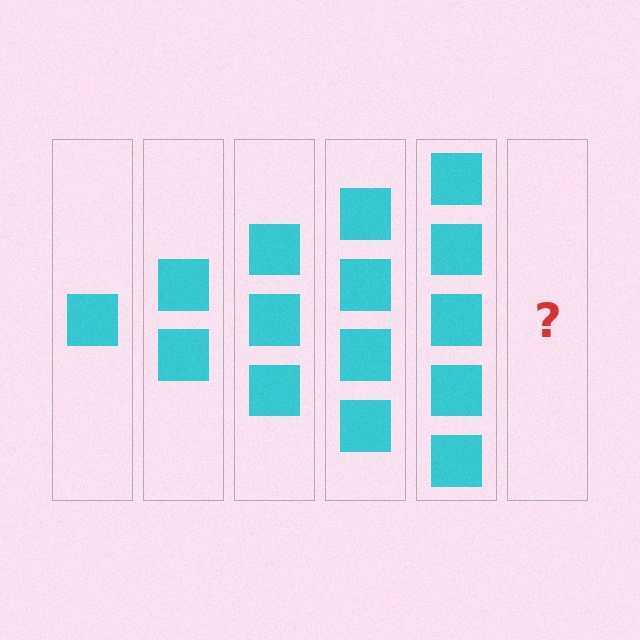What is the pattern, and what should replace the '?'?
The pattern is that each step adds one more square. The '?' should be 6 squares.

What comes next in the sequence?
The next element should be 6 squares.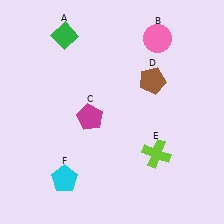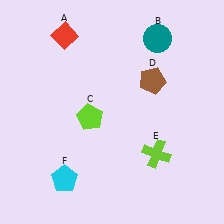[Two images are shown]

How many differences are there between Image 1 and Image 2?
There are 3 differences between the two images.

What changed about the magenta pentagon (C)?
In Image 1, C is magenta. In Image 2, it changed to lime.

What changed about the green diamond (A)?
In Image 1, A is green. In Image 2, it changed to red.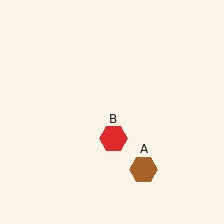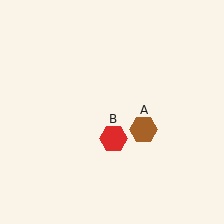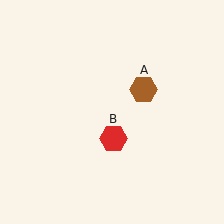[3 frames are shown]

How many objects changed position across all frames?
1 object changed position: brown hexagon (object A).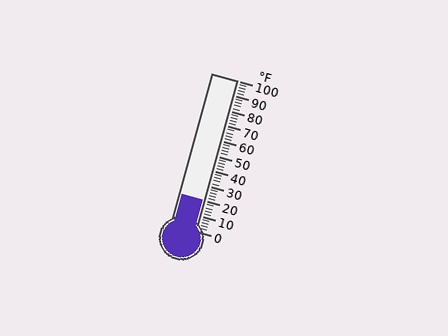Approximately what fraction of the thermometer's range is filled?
The thermometer is filled to approximately 20% of its range.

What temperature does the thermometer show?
The thermometer shows approximately 20°F.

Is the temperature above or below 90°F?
The temperature is below 90°F.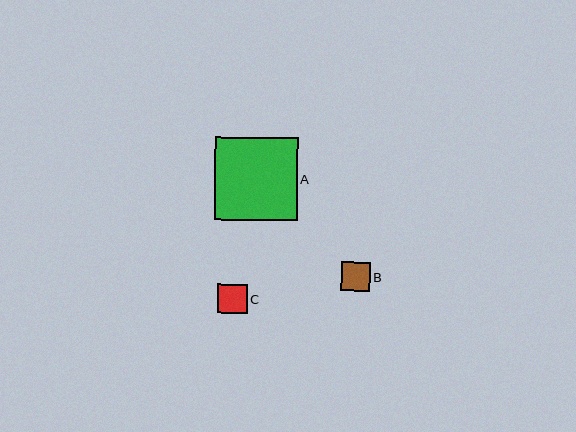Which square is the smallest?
Square B is the smallest with a size of approximately 29 pixels.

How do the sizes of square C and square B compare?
Square C and square B are approximately the same size.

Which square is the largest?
Square A is the largest with a size of approximately 83 pixels.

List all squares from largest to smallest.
From largest to smallest: A, C, B.